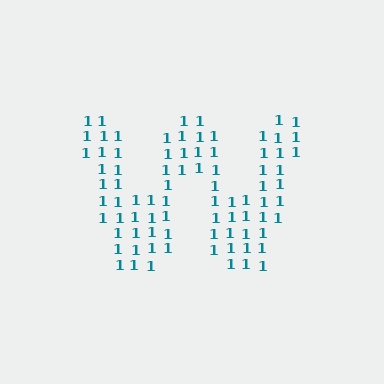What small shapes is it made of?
It is made of small digit 1's.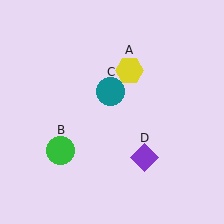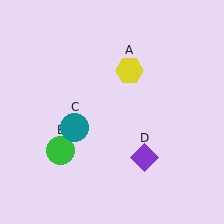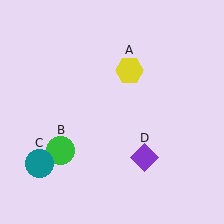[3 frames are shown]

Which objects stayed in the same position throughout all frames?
Yellow hexagon (object A) and green circle (object B) and purple diamond (object D) remained stationary.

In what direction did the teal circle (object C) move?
The teal circle (object C) moved down and to the left.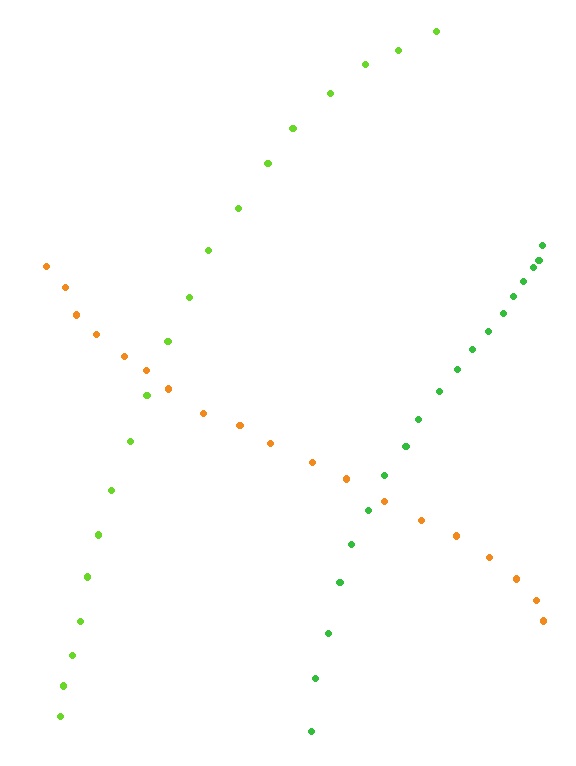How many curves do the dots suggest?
There are 3 distinct paths.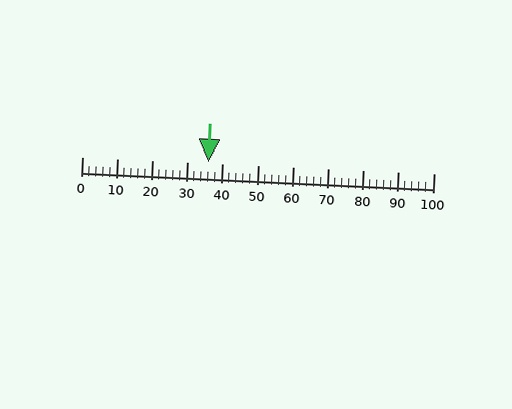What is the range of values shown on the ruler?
The ruler shows values from 0 to 100.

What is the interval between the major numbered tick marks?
The major tick marks are spaced 10 units apart.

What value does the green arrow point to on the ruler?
The green arrow points to approximately 36.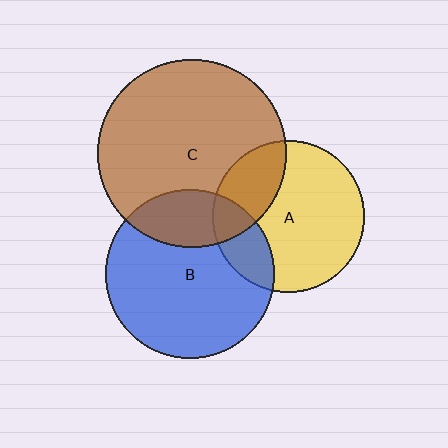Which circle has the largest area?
Circle C (brown).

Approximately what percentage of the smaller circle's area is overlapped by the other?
Approximately 25%.